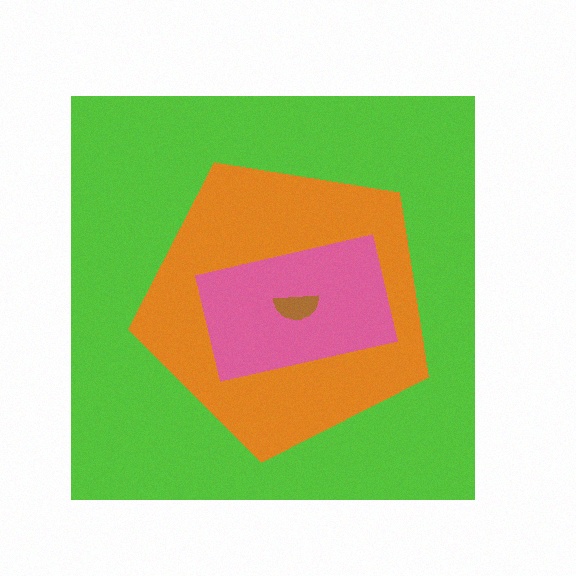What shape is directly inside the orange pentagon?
The pink rectangle.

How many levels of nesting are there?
4.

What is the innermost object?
The brown semicircle.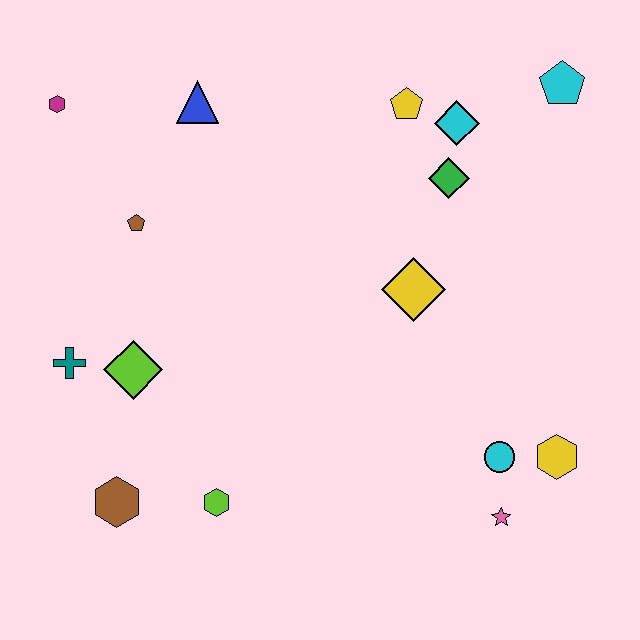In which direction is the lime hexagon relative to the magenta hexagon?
The lime hexagon is below the magenta hexagon.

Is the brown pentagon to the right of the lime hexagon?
No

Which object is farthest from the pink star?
The magenta hexagon is farthest from the pink star.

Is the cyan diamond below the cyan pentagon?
Yes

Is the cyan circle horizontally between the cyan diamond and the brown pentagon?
No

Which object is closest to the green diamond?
The cyan diamond is closest to the green diamond.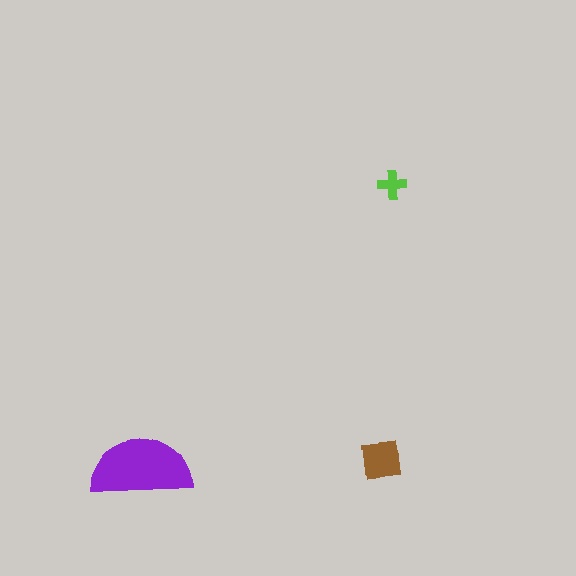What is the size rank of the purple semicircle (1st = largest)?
1st.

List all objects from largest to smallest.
The purple semicircle, the brown square, the lime cross.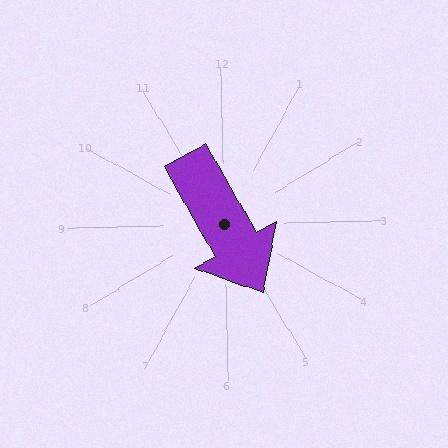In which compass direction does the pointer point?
Southeast.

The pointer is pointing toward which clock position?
Roughly 5 o'clock.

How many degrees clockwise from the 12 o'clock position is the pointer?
Approximately 152 degrees.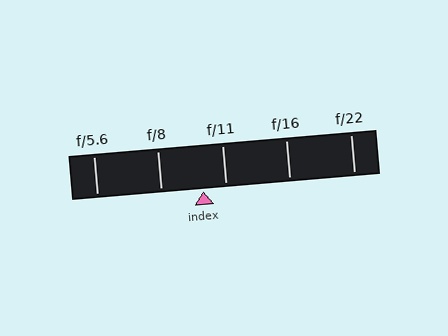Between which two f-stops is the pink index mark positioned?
The index mark is between f/8 and f/11.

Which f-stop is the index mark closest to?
The index mark is closest to f/11.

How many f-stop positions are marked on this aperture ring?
There are 5 f-stop positions marked.